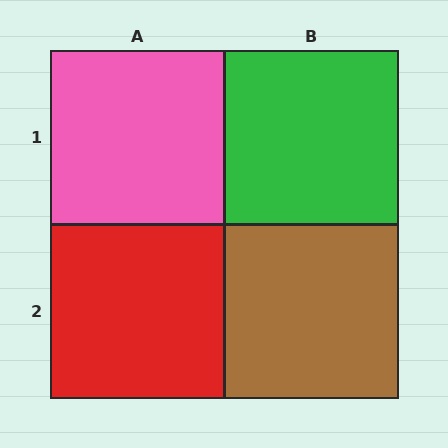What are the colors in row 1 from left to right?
Pink, green.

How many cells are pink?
1 cell is pink.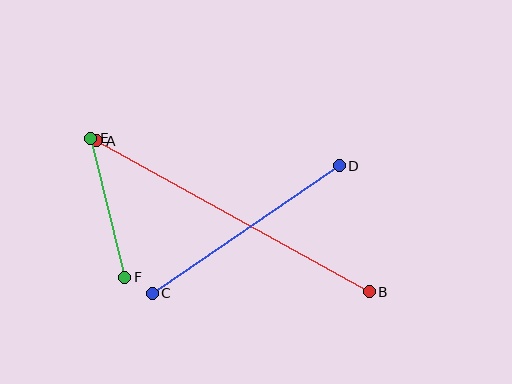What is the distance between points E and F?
The distance is approximately 143 pixels.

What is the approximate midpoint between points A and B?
The midpoint is at approximately (233, 216) pixels.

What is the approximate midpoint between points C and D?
The midpoint is at approximately (246, 230) pixels.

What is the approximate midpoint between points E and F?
The midpoint is at approximately (108, 208) pixels.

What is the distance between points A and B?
The distance is approximately 311 pixels.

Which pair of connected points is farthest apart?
Points A and B are farthest apart.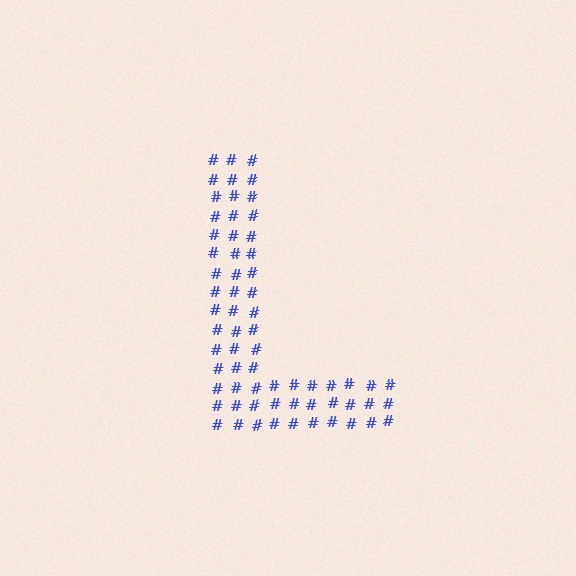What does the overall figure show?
The overall figure shows the letter L.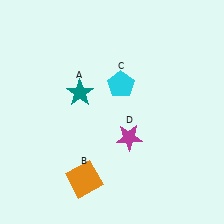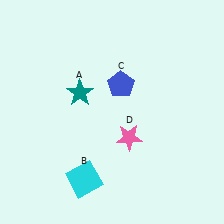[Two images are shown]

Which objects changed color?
B changed from orange to cyan. C changed from cyan to blue. D changed from magenta to pink.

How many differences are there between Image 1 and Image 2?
There are 3 differences between the two images.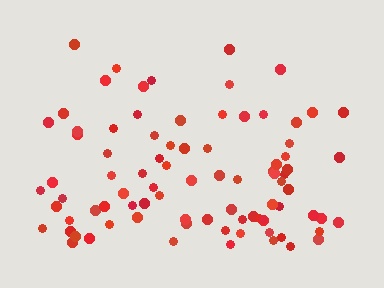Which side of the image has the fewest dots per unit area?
The top.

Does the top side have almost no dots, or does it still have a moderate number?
Still a moderate number, just noticeably fewer than the bottom.